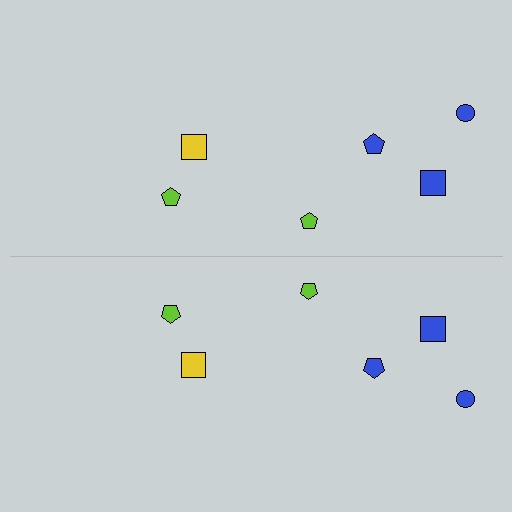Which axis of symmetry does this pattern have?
The pattern has a horizontal axis of symmetry running through the center of the image.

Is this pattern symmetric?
Yes, this pattern has bilateral (reflection) symmetry.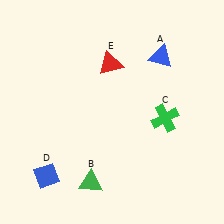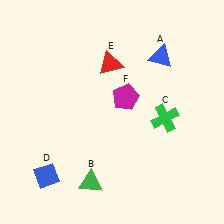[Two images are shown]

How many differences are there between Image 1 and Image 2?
There is 1 difference between the two images.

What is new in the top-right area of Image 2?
A magenta pentagon (F) was added in the top-right area of Image 2.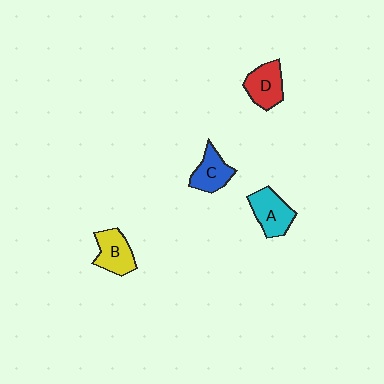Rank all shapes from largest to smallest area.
From largest to smallest: A (cyan), D (red), B (yellow), C (blue).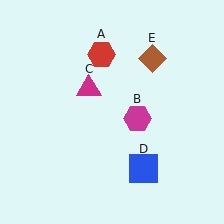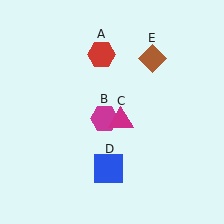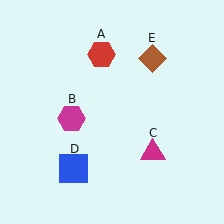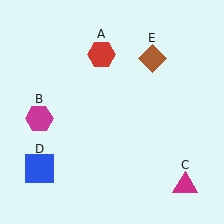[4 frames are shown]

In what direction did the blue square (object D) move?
The blue square (object D) moved left.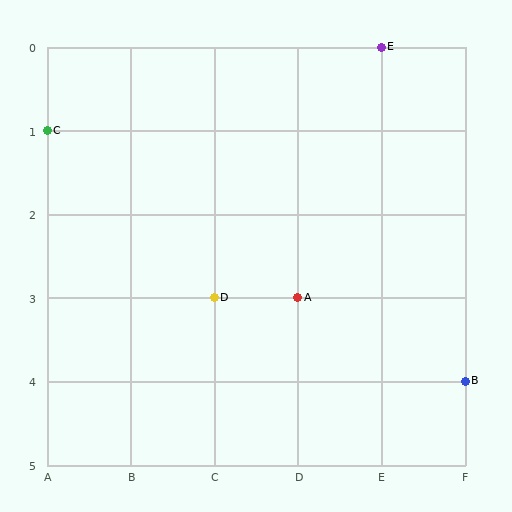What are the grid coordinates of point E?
Point E is at grid coordinates (E, 0).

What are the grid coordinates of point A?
Point A is at grid coordinates (D, 3).